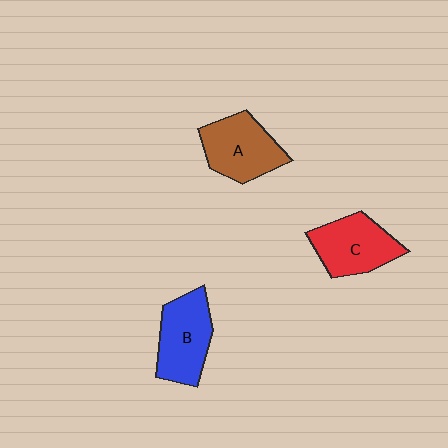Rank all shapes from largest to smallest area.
From largest to smallest: B (blue), A (brown), C (red).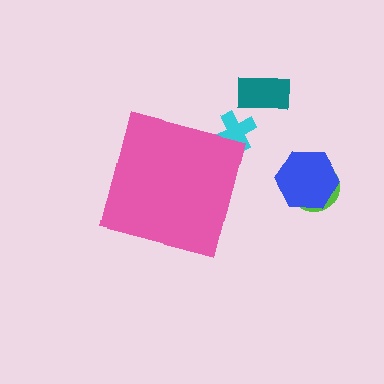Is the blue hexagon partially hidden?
No, the blue hexagon is fully visible.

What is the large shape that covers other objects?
A pink square.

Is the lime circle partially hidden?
No, the lime circle is fully visible.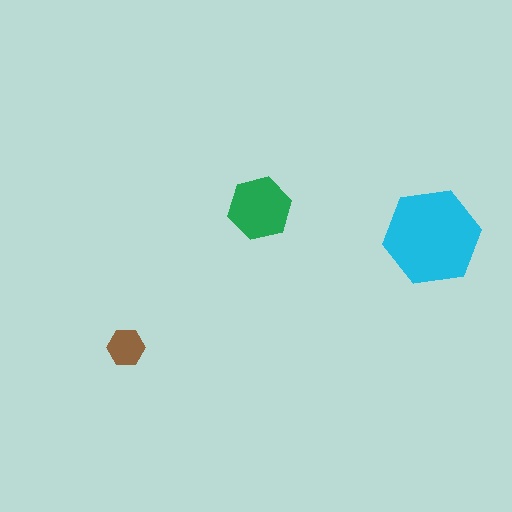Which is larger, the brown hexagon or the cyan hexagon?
The cyan one.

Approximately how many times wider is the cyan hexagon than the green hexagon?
About 1.5 times wider.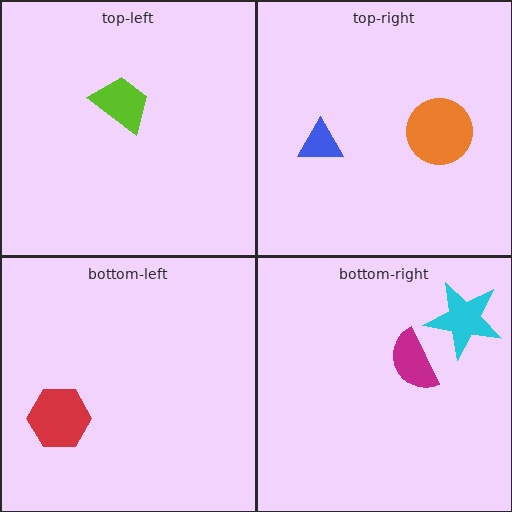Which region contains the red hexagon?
The bottom-left region.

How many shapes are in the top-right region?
2.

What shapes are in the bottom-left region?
The red hexagon.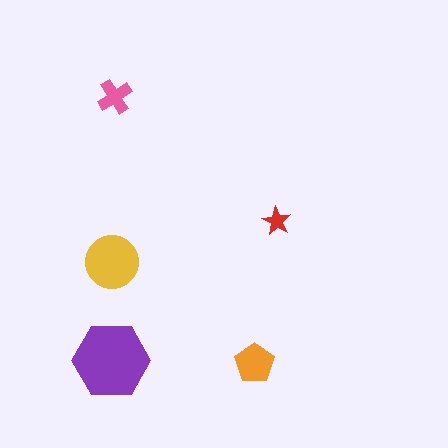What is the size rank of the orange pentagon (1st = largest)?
3rd.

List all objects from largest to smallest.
The purple hexagon, the yellow circle, the orange pentagon, the pink cross, the red star.